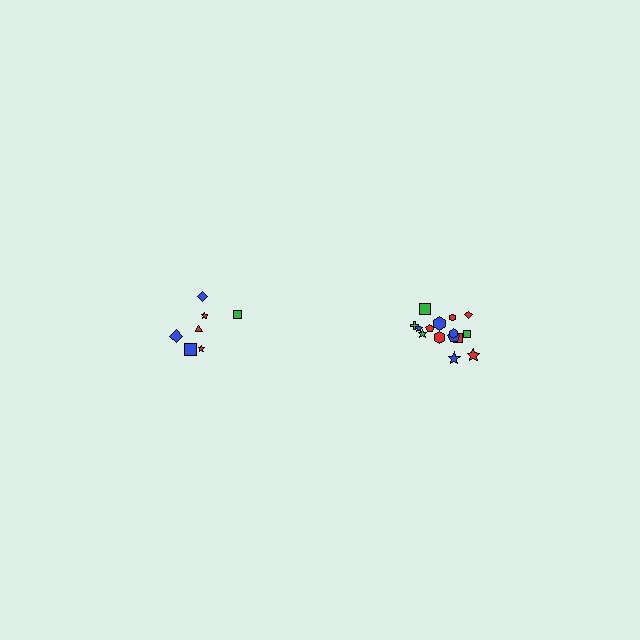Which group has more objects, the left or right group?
The right group.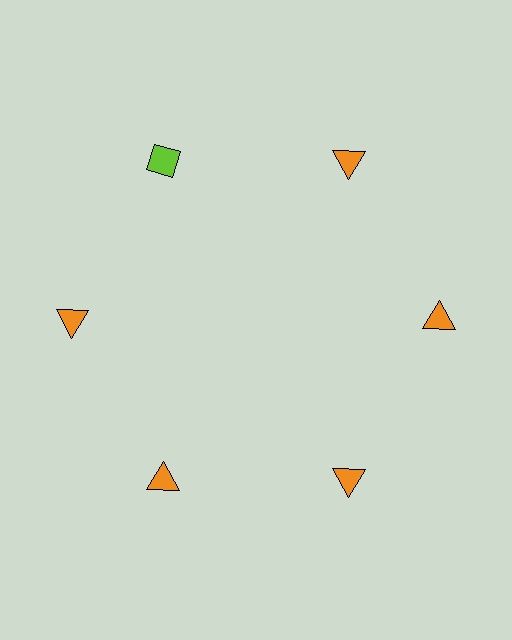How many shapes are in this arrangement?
There are 6 shapes arranged in a ring pattern.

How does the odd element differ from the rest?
It differs in both color (lime instead of orange) and shape (diamond instead of triangle).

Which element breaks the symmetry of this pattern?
The lime diamond at roughly the 11 o'clock position breaks the symmetry. All other shapes are orange triangles.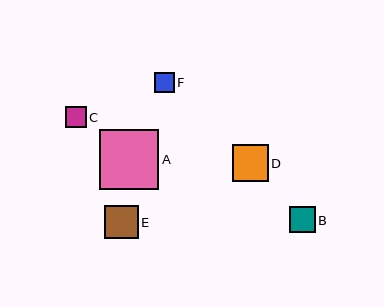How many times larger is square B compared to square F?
Square B is approximately 1.3 times the size of square F.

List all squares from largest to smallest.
From largest to smallest: A, D, E, B, C, F.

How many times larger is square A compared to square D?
Square A is approximately 1.6 times the size of square D.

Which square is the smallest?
Square F is the smallest with a size of approximately 20 pixels.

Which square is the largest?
Square A is the largest with a size of approximately 59 pixels.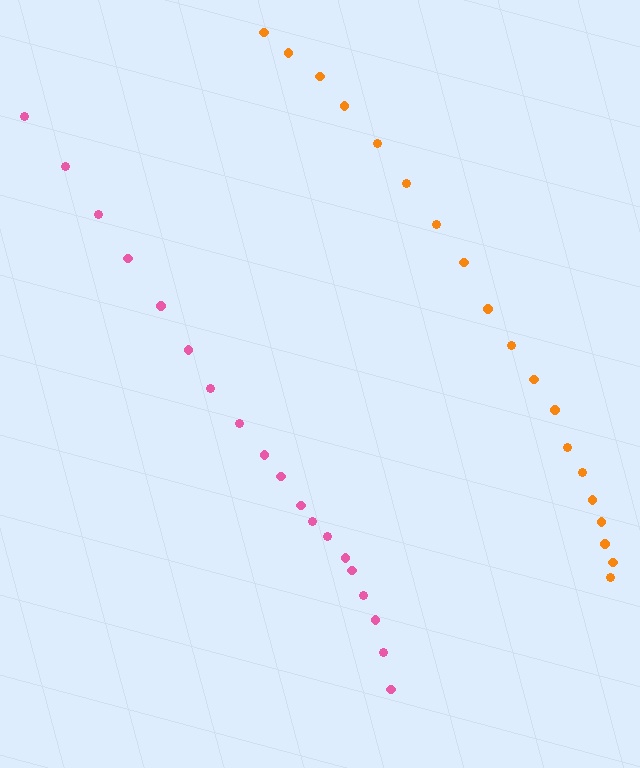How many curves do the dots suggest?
There are 2 distinct paths.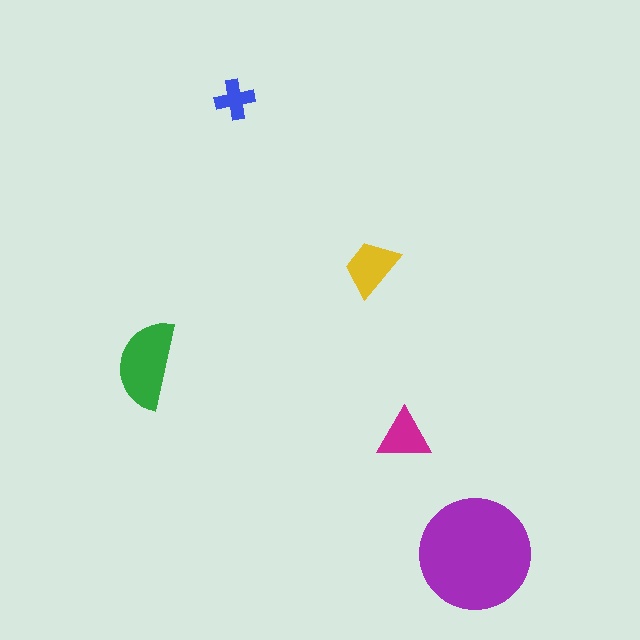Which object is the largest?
The purple circle.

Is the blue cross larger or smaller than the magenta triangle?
Smaller.